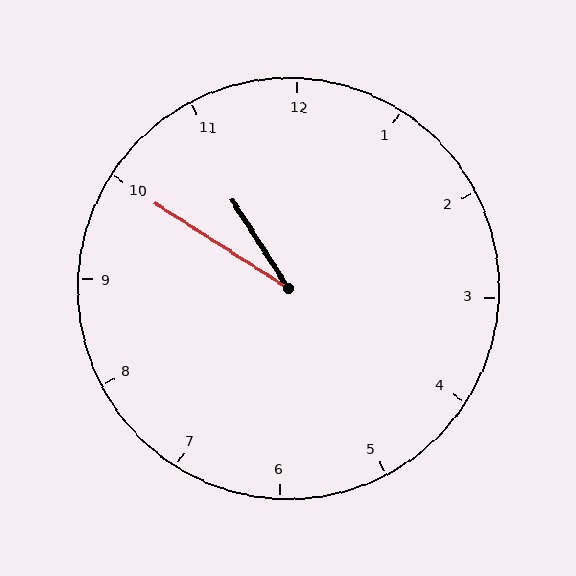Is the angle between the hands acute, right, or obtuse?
It is acute.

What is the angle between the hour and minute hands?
Approximately 25 degrees.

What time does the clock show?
10:50.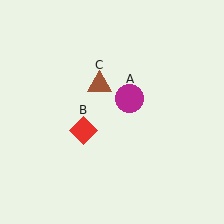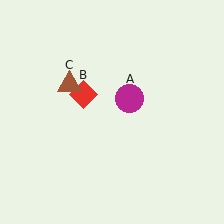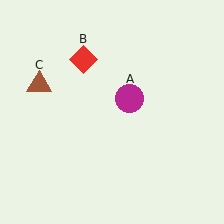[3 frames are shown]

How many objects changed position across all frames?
2 objects changed position: red diamond (object B), brown triangle (object C).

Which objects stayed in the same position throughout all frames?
Magenta circle (object A) remained stationary.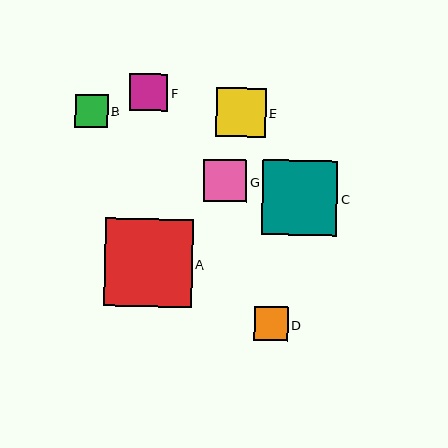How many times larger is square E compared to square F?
Square E is approximately 1.3 times the size of square F.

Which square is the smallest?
Square B is the smallest with a size of approximately 33 pixels.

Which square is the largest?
Square A is the largest with a size of approximately 88 pixels.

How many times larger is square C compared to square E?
Square C is approximately 1.5 times the size of square E.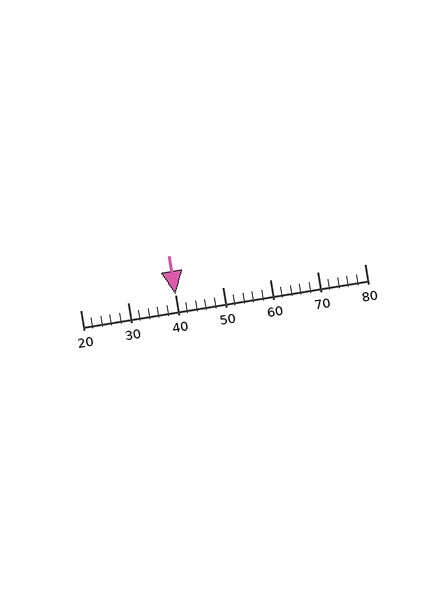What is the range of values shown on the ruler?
The ruler shows values from 20 to 80.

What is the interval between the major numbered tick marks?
The major tick marks are spaced 10 units apart.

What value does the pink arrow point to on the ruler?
The pink arrow points to approximately 40.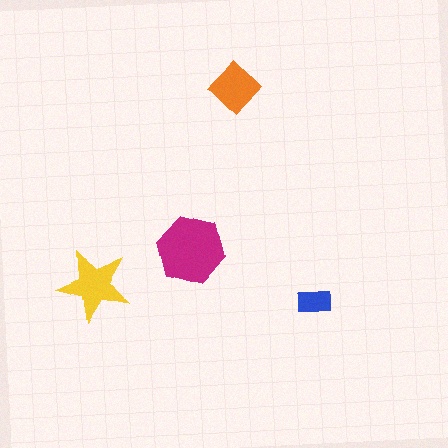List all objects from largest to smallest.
The magenta hexagon, the yellow star, the orange diamond, the blue rectangle.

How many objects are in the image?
There are 4 objects in the image.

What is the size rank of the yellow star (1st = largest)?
2nd.